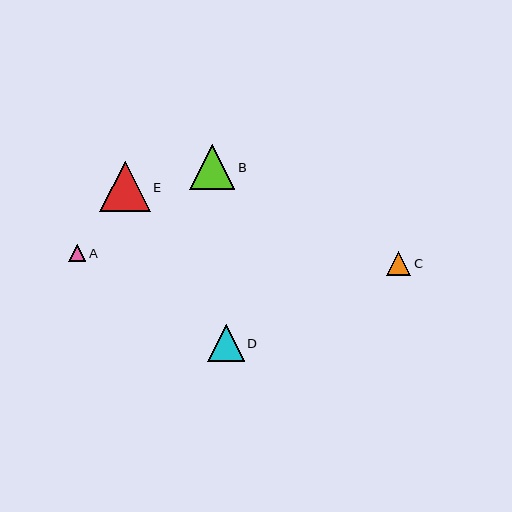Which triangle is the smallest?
Triangle A is the smallest with a size of approximately 17 pixels.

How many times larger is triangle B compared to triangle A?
Triangle B is approximately 2.7 times the size of triangle A.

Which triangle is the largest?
Triangle E is the largest with a size of approximately 50 pixels.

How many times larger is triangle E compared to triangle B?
Triangle E is approximately 1.1 times the size of triangle B.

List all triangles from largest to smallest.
From largest to smallest: E, B, D, C, A.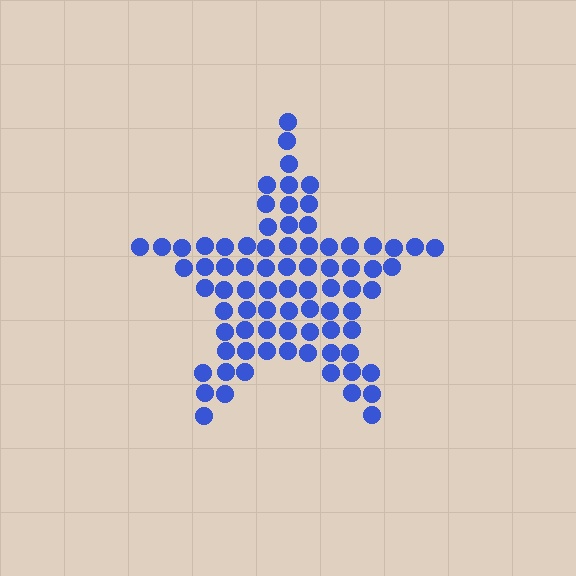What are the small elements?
The small elements are circles.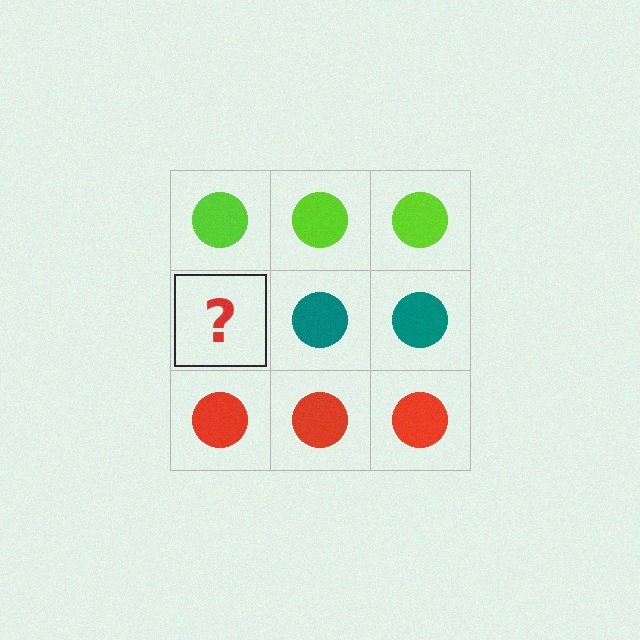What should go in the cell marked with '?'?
The missing cell should contain a teal circle.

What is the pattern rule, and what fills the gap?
The rule is that each row has a consistent color. The gap should be filled with a teal circle.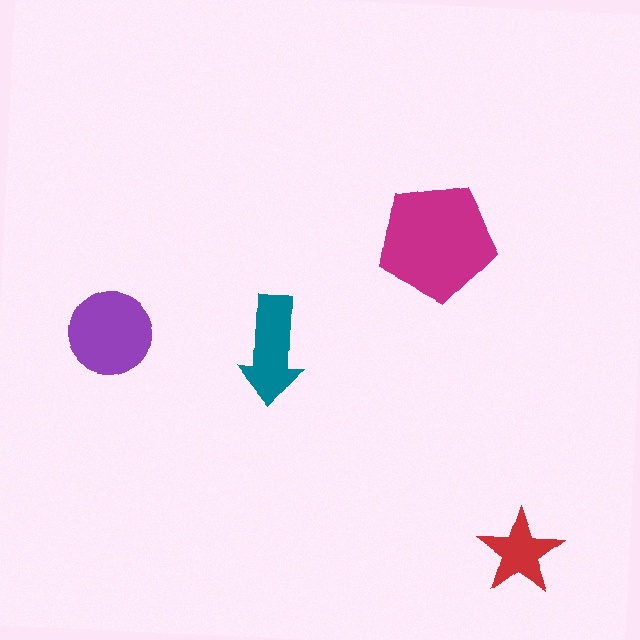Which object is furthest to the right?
The red star is rightmost.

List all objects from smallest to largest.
The red star, the teal arrow, the purple circle, the magenta pentagon.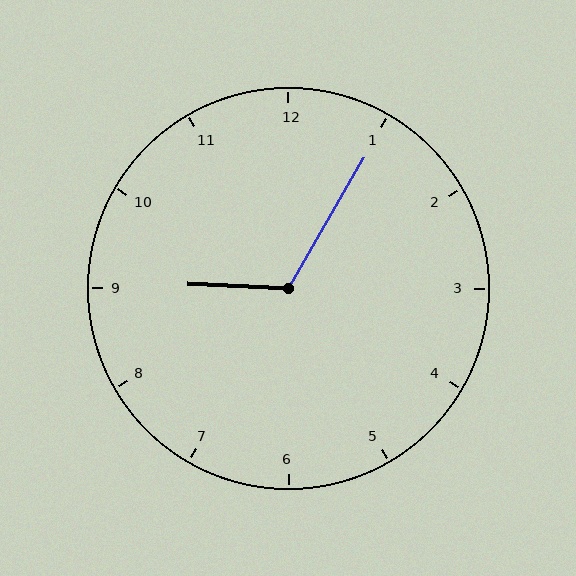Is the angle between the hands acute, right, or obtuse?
It is obtuse.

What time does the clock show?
9:05.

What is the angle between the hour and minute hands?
Approximately 118 degrees.